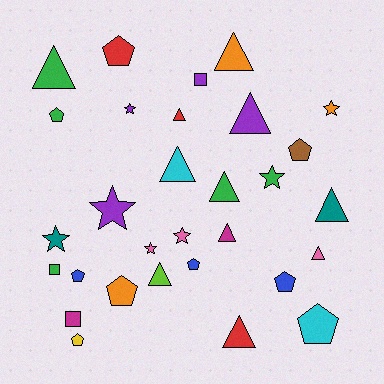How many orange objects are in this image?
There are 3 orange objects.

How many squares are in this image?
There are 3 squares.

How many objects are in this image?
There are 30 objects.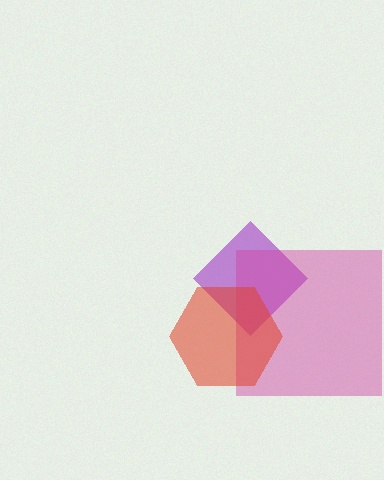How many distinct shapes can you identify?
There are 3 distinct shapes: a purple diamond, a magenta square, a red hexagon.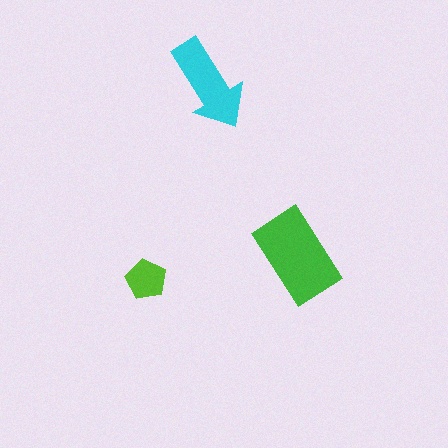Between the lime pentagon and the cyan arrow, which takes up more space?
The cyan arrow.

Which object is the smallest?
The lime pentagon.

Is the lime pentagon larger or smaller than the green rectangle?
Smaller.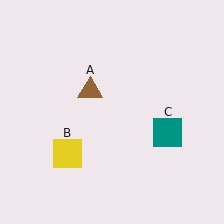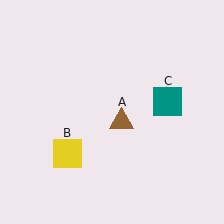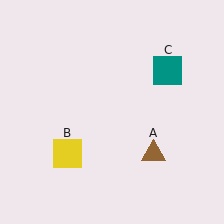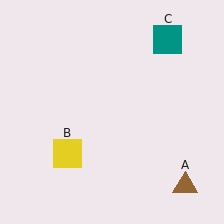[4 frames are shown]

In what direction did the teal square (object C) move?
The teal square (object C) moved up.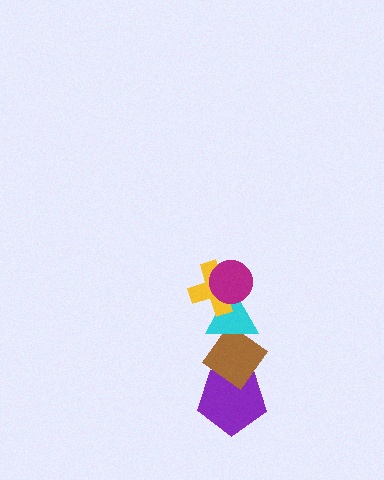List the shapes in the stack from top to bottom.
From top to bottom: the magenta circle, the yellow cross, the cyan triangle, the brown diamond, the purple pentagon.